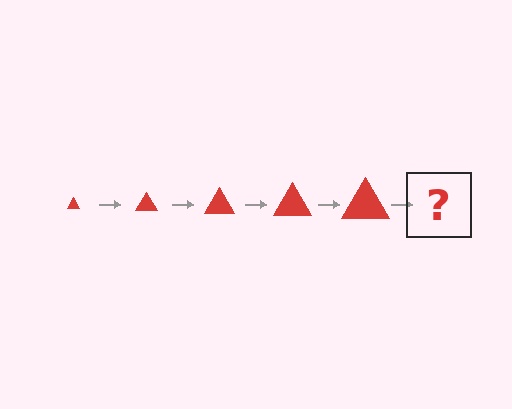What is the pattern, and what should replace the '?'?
The pattern is that the triangle gets progressively larger each step. The '?' should be a red triangle, larger than the previous one.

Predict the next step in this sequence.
The next step is a red triangle, larger than the previous one.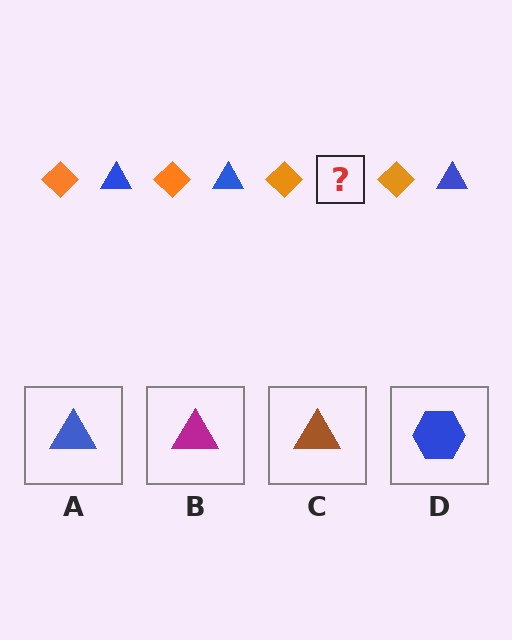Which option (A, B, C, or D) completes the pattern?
A.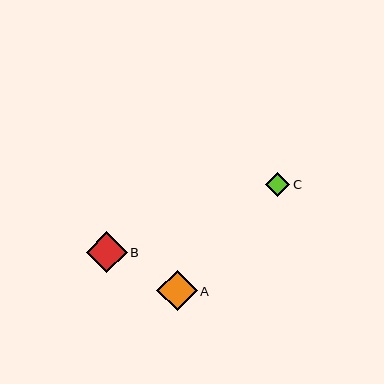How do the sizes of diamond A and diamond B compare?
Diamond A and diamond B are approximately the same size.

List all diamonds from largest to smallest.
From largest to smallest: A, B, C.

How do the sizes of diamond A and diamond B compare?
Diamond A and diamond B are approximately the same size.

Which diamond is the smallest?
Diamond C is the smallest with a size of approximately 24 pixels.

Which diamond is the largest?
Diamond A is the largest with a size of approximately 41 pixels.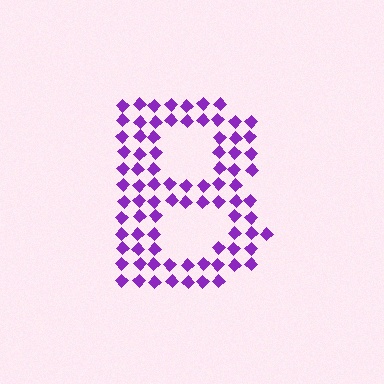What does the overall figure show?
The overall figure shows the letter B.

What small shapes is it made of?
It is made of small diamonds.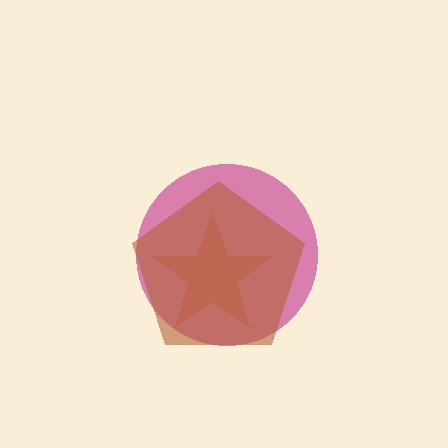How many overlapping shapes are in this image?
There are 3 overlapping shapes in the image.